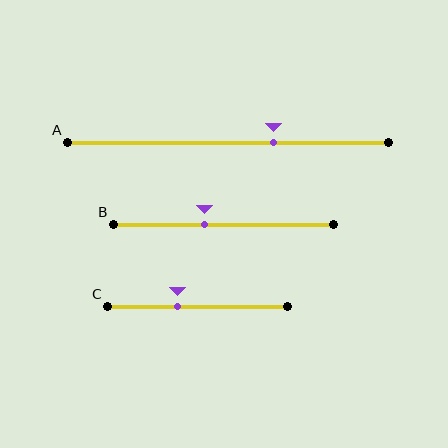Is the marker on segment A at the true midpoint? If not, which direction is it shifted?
No, the marker on segment A is shifted to the right by about 14% of the segment length.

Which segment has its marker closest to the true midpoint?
Segment B has its marker closest to the true midpoint.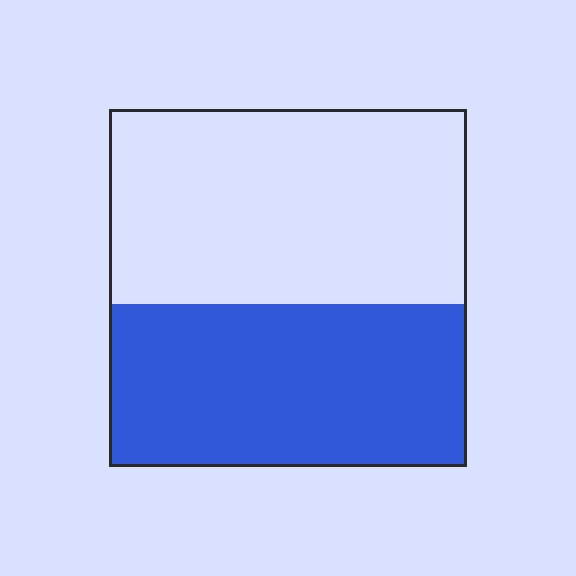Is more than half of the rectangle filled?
No.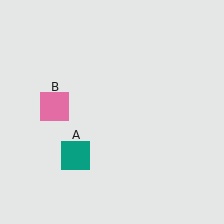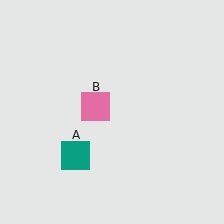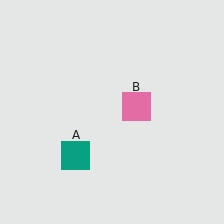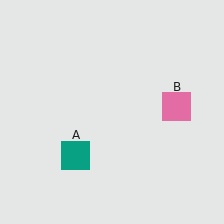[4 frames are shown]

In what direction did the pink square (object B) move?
The pink square (object B) moved right.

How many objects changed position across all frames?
1 object changed position: pink square (object B).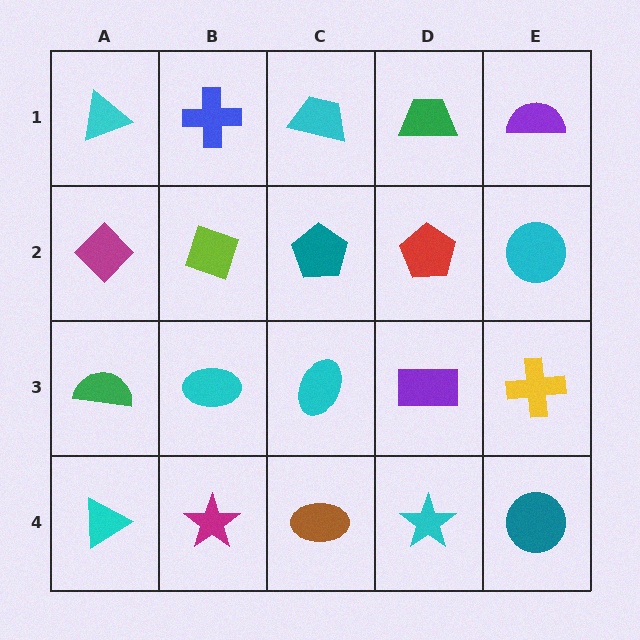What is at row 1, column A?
A cyan triangle.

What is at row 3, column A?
A green semicircle.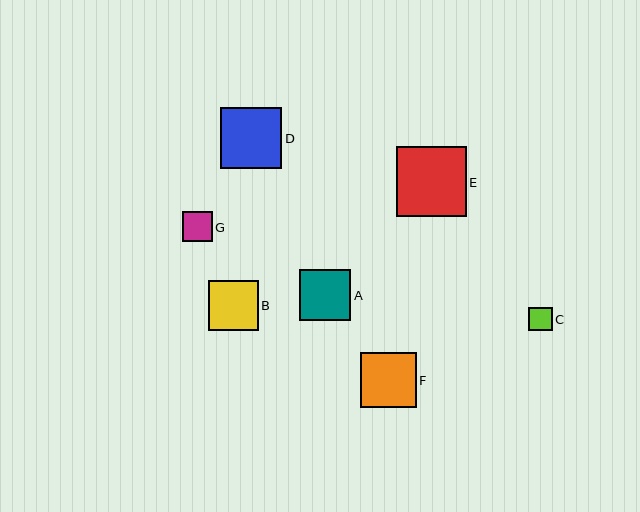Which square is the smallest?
Square C is the smallest with a size of approximately 23 pixels.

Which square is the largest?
Square E is the largest with a size of approximately 70 pixels.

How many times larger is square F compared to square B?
Square F is approximately 1.1 times the size of square B.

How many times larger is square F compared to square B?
Square F is approximately 1.1 times the size of square B.